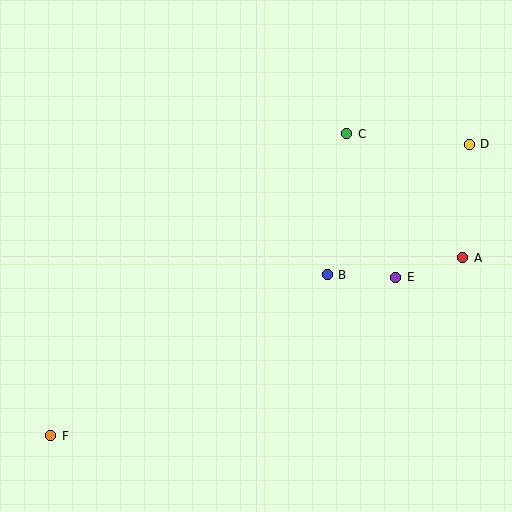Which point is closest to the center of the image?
Point B at (327, 275) is closest to the center.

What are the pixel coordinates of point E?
Point E is at (396, 277).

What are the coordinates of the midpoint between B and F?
The midpoint between B and F is at (189, 355).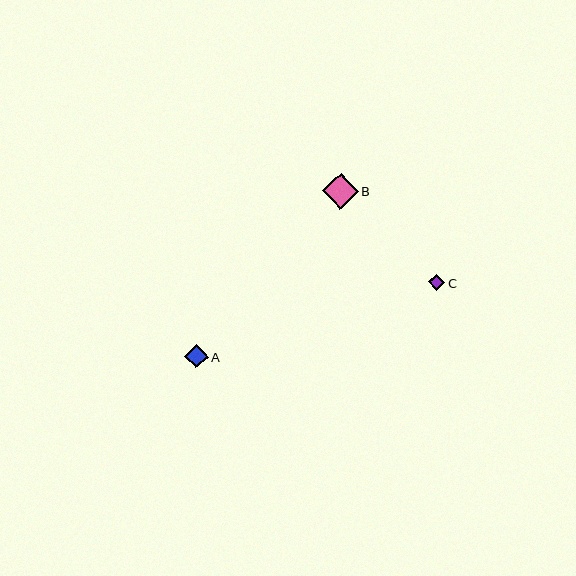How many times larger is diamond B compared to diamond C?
Diamond B is approximately 2.2 times the size of diamond C.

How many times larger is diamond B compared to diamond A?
Diamond B is approximately 1.5 times the size of diamond A.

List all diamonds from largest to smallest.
From largest to smallest: B, A, C.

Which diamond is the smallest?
Diamond C is the smallest with a size of approximately 16 pixels.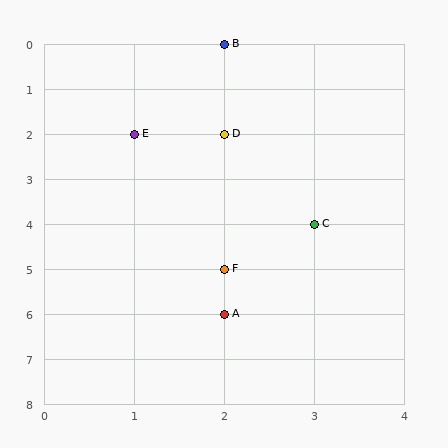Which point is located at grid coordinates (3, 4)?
Point C is at (3, 4).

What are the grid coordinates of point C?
Point C is at grid coordinates (3, 4).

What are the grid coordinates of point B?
Point B is at grid coordinates (2, 0).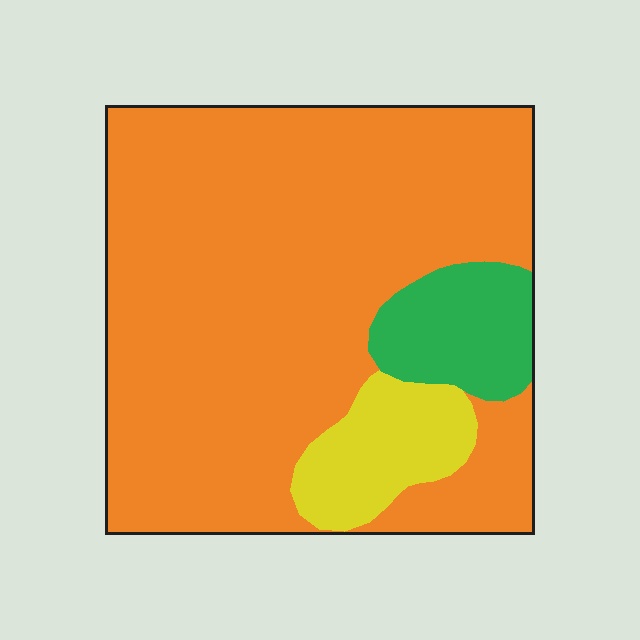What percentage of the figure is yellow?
Yellow covers roughly 10% of the figure.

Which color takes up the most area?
Orange, at roughly 80%.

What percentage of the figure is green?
Green covers 10% of the figure.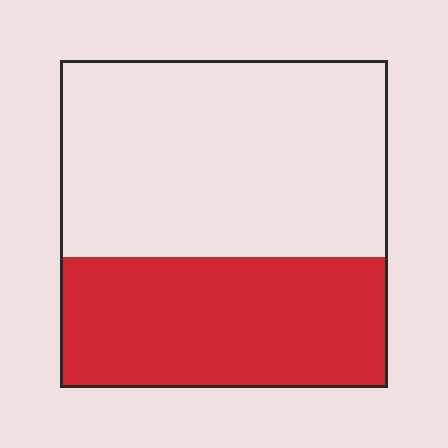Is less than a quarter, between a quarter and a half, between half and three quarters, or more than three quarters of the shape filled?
Between a quarter and a half.